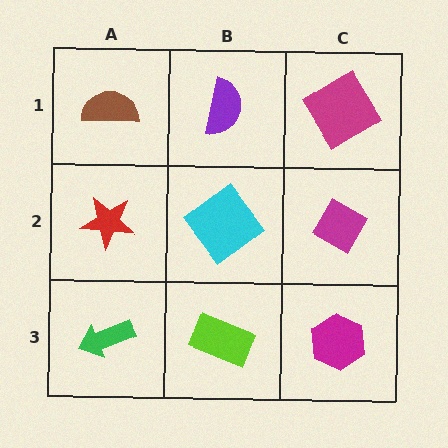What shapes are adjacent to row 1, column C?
A magenta diamond (row 2, column C), a purple semicircle (row 1, column B).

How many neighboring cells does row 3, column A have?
2.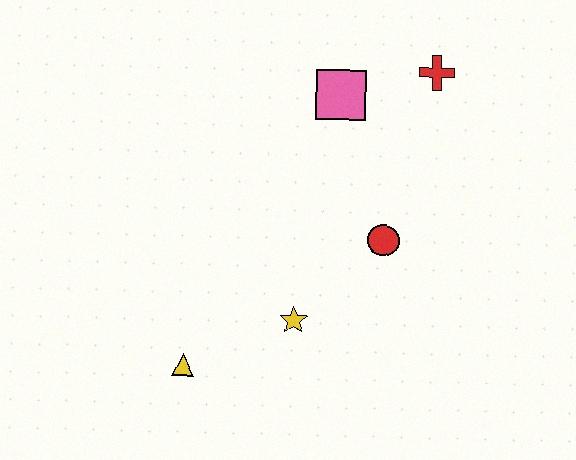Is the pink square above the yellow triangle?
Yes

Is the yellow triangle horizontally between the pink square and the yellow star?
No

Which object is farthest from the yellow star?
The red cross is farthest from the yellow star.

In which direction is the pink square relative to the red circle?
The pink square is above the red circle.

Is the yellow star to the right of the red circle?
No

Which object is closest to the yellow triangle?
The yellow star is closest to the yellow triangle.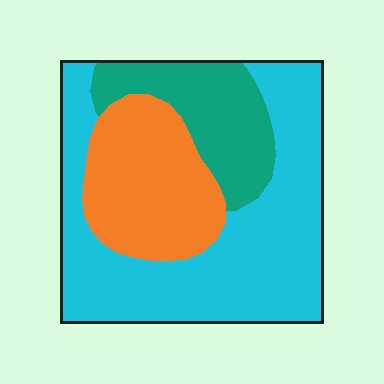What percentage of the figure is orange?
Orange covers around 25% of the figure.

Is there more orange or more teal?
Orange.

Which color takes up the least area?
Teal, at roughly 20%.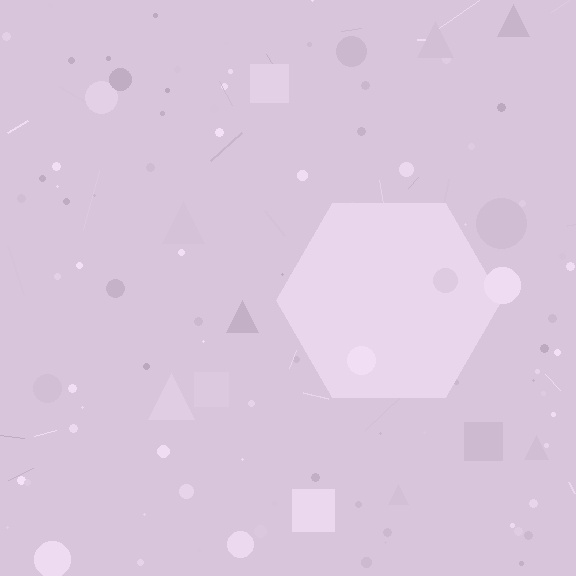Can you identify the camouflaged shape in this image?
The camouflaged shape is a hexagon.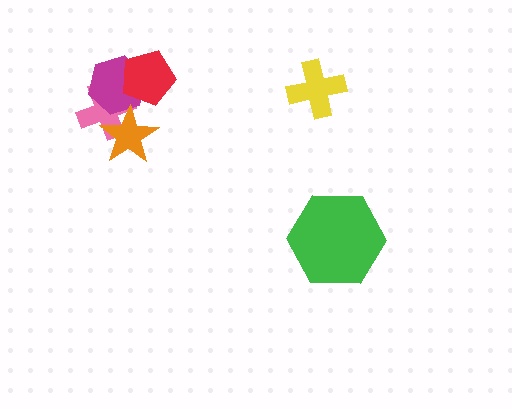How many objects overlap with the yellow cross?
0 objects overlap with the yellow cross.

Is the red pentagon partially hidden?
No, no other shape covers it.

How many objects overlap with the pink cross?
2 objects overlap with the pink cross.